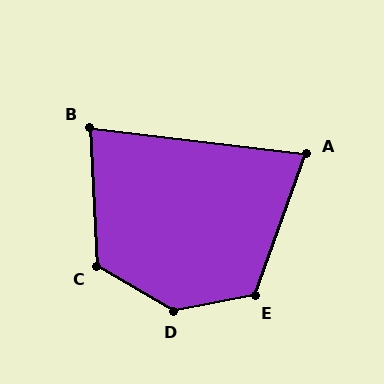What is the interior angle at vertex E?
Approximately 121 degrees (obtuse).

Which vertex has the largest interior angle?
D, at approximately 138 degrees.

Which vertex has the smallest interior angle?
A, at approximately 77 degrees.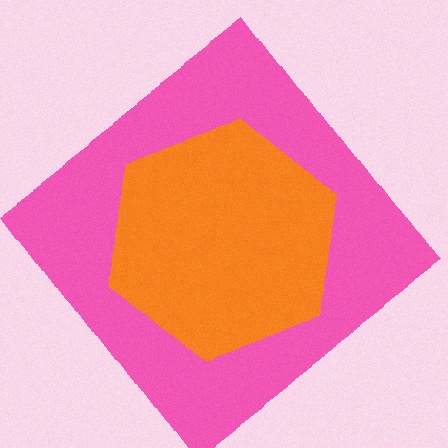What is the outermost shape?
The pink diamond.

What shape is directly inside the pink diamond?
The orange hexagon.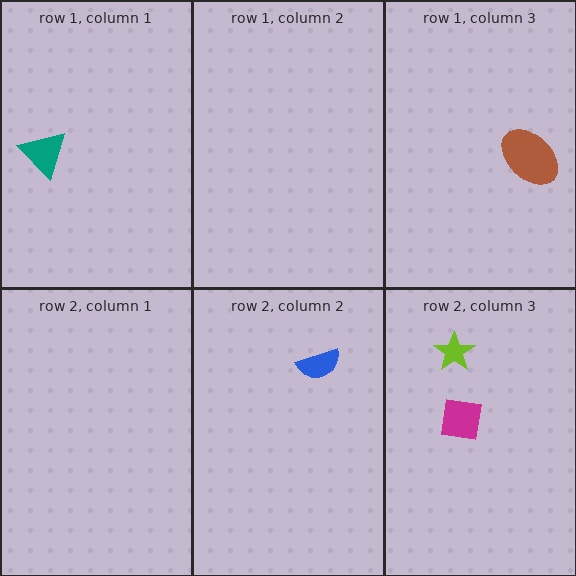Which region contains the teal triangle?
The row 1, column 1 region.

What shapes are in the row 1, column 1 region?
The teal triangle.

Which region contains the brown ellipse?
The row 1, column 3 region.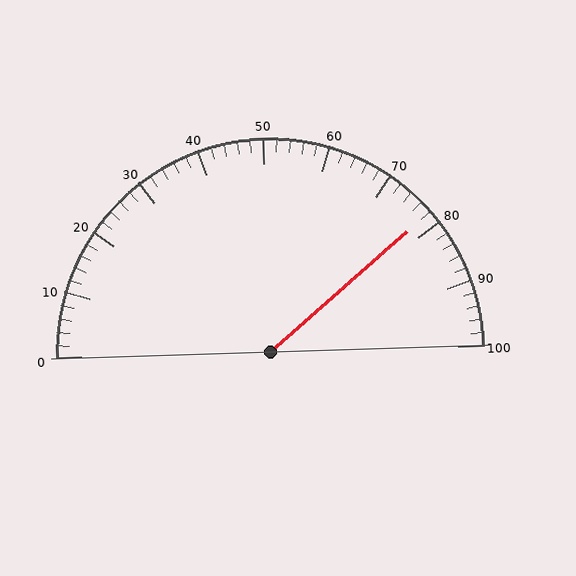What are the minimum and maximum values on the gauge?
The gauge ranges from 0 to 100.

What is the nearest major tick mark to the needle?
The nearest major tick mark is 80.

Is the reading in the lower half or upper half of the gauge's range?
The reading is in the upper half of the range (0 to 100).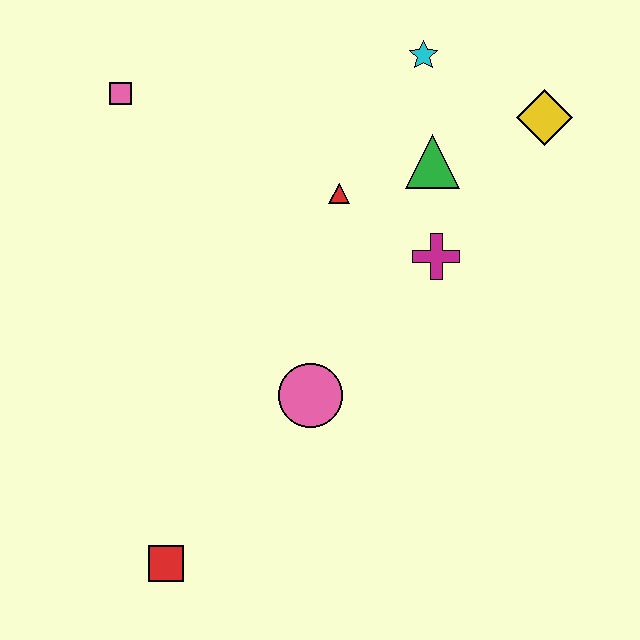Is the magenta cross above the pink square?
No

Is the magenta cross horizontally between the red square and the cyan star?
No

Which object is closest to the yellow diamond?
The green triangle is closest to the yellow diamond.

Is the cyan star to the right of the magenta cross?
No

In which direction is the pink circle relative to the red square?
The pink circle is above the red square.